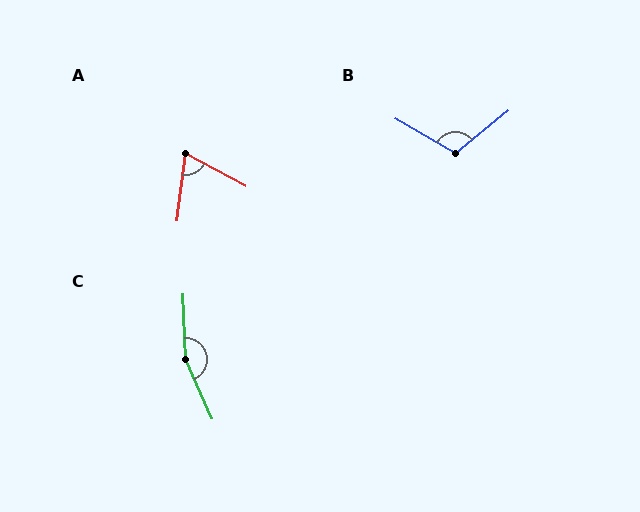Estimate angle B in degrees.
Approximately 111 degrees.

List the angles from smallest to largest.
A (69°), B (111°), C (158°).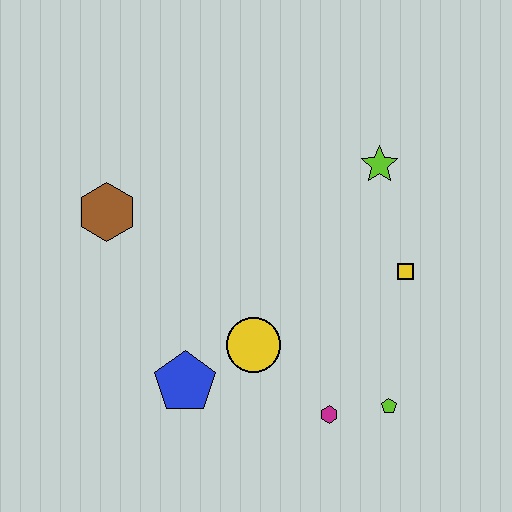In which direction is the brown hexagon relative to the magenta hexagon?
The brown hexagon is to the left of the magenta hexagon.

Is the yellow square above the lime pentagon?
Yes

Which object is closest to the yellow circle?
The blue pentagon is closest to the yellow circle.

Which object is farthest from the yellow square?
The brown hexagon is farthest from the yellow square.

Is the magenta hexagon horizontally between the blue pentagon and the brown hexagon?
No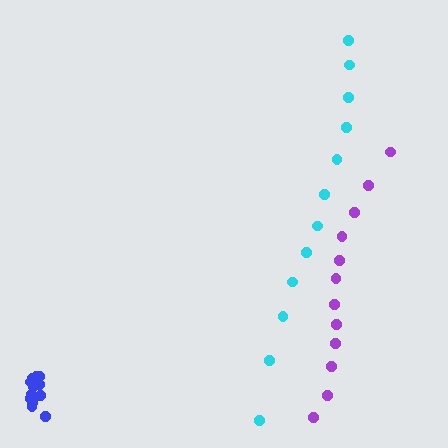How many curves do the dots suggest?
There are 3 distinct paths.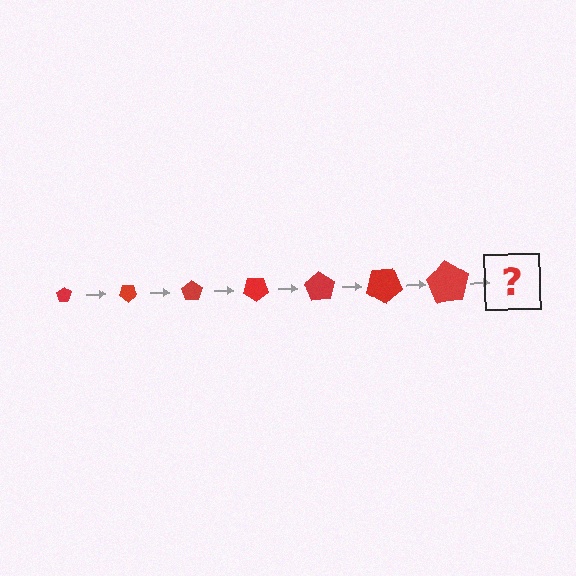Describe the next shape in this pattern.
It should be a pentagon, larger than the previous one and rotated 245 degrees from the start.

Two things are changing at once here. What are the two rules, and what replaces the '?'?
The two rules are that the pentagon grows larger each step and it rotates 35 degrees each step. The '?' should be a pentagon, larger than the previous one and rotated 245 degrees from the start.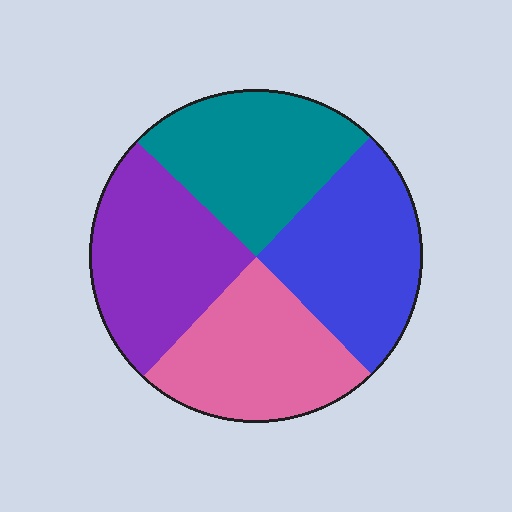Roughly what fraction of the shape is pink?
Pink takes up between a sixth and a third of the shape.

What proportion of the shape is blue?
Blue covers roughly 25% of the shape.